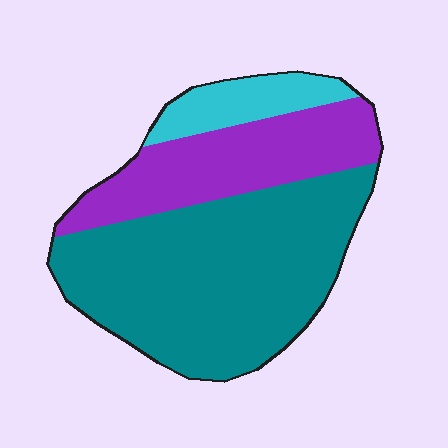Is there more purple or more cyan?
Purple.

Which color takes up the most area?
Teal, at roughly 60%.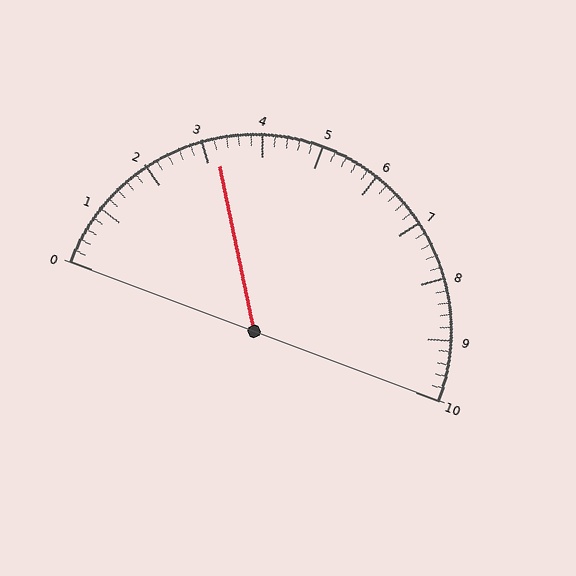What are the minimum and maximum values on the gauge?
The gauge ranges from 0 to 10.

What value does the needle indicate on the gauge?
The needle indicates approximately 3.2.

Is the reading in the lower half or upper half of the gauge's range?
The reading is in the lower half of the range (0 to 10).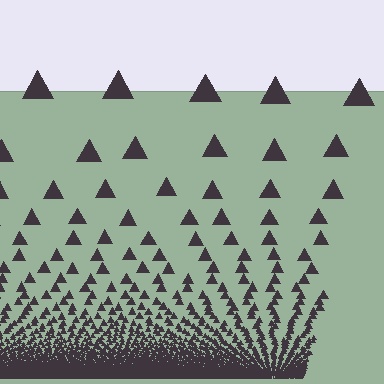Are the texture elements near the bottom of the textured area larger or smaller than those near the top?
Smaller. The gradient is inverted — elements near the bottom are smaller and denser.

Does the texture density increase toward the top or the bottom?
Density increases toward the bottom.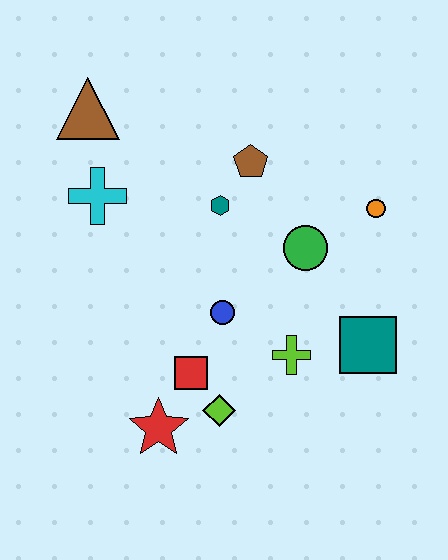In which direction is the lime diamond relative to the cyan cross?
The lime diamond is below the cyan cross.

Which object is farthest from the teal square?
The brown triangle is farthest from the teal square.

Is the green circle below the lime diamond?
No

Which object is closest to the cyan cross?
The brown triangle is closest to the cyan cross.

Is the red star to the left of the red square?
Yes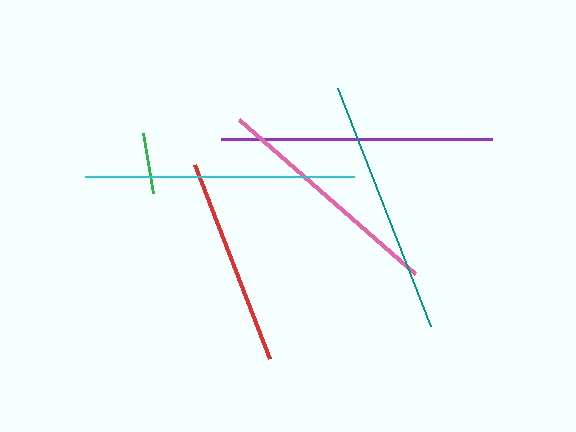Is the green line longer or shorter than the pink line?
The pink line is longer than the green line.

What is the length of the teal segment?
The teal segment is approximately 256 pixels long.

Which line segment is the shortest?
The green line is the shortest at approximately 60 pixels.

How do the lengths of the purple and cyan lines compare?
The purple and cyan lines are approximately the same length.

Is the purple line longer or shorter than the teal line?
The purple line is longer than the teal line.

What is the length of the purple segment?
The purple segment is approximately 271 pixels long.